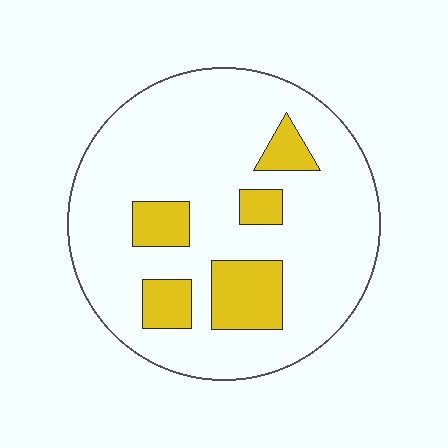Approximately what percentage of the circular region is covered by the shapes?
Approximately 20%.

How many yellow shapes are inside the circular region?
5.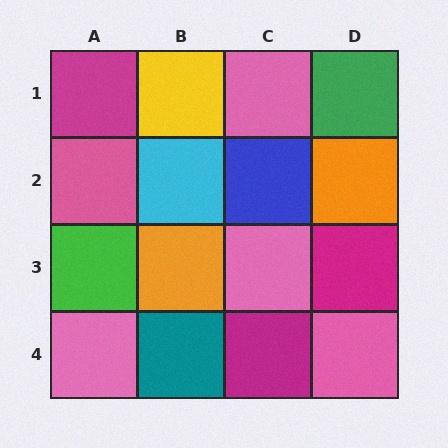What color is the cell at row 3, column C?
Pink.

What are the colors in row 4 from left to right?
Pink, teal, magenta, pink.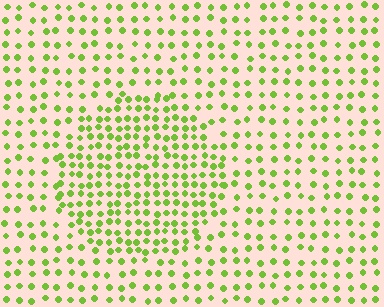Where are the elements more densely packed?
The elements are more densely packed inside the circle boundary.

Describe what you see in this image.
The image contains small lime elements arranged at two different densities. A circle-shaped region is visible where the elements are more densely packed than the surrounding area.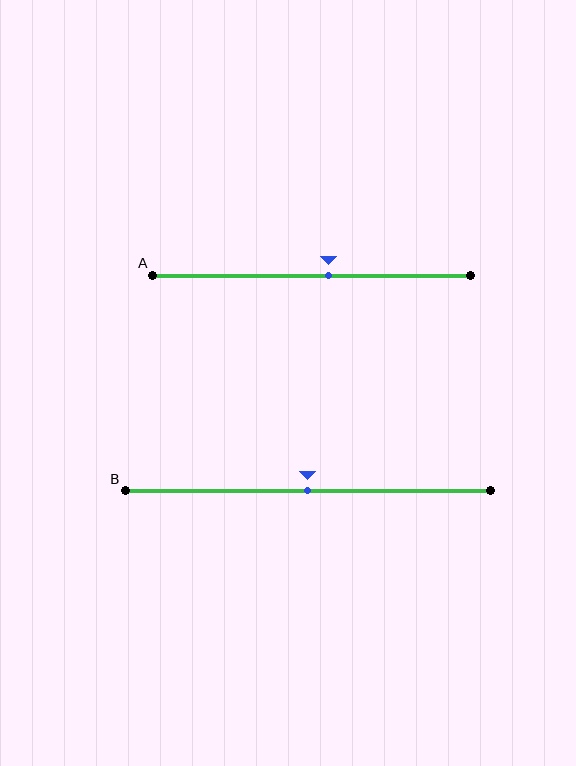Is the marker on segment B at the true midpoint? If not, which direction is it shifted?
Yes, the marker on segment B is at the true midpoint.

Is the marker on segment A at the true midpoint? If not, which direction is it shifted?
No, the marker on segment A is shifted to the right by about 5% of the segment length.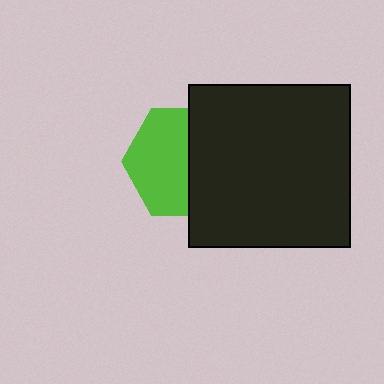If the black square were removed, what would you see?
You would see the complete lime hexagon.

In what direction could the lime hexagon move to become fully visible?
The lime hexagon could move left. That would shift it out from behind the black square entirely.